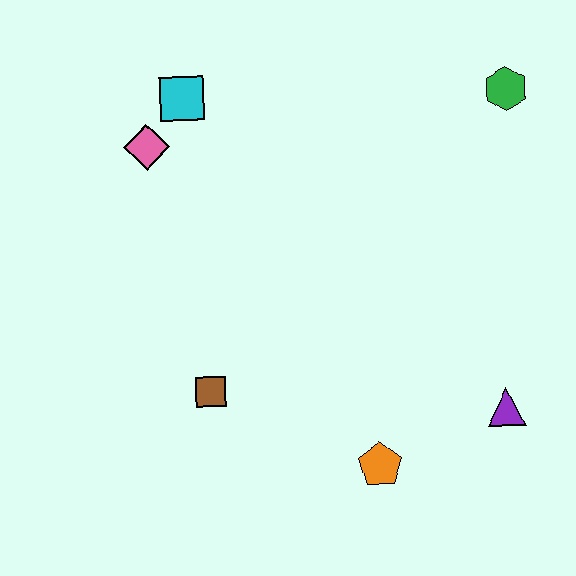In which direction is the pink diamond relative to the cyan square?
The pink diamond is below the cyan square.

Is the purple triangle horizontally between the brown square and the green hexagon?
Yes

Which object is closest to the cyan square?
The pink diamond is closest to the cyan square.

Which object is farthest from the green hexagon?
The brown square is farthest from the green hexagon.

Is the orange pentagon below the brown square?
Yes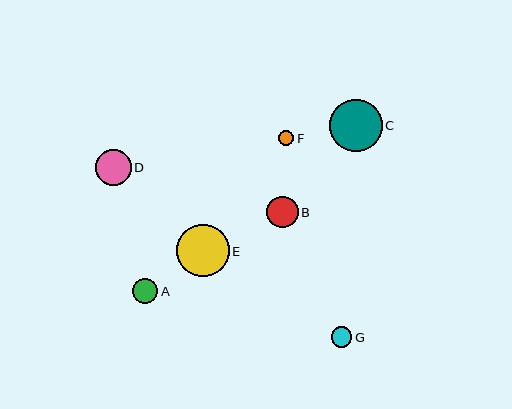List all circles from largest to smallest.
From largest to smallest: E, C, D, B, A, G, F.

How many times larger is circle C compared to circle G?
Circle C is approximately 2.5 times the size of circle G.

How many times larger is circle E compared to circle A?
Circle E is approximately 2.1 times the size of circle A.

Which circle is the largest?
Circle E is the largest with a size of approximately 52 pixels.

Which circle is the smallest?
Circle F is the smallest with a size of approximately 15 pixels.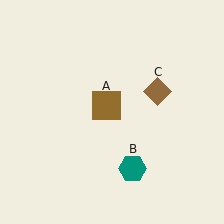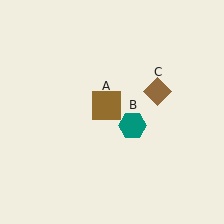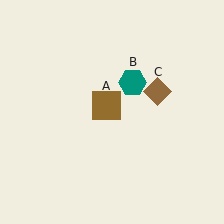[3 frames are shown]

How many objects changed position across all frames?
1 object changed position: teal hexagon (object B).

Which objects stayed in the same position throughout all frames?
Brown square (object A) and brown diamond (object C) remained stationary.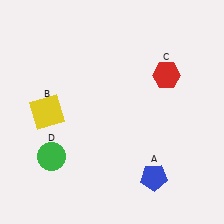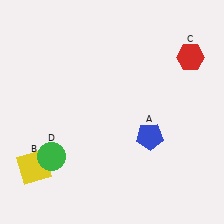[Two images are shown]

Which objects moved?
The objects that moved are: the blue pentagon (A), the yellow square (B), the red hexagon (C).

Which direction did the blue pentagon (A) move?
The blue pentagon (A) moved up.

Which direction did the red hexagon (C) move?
The red hexagon (C) moved right.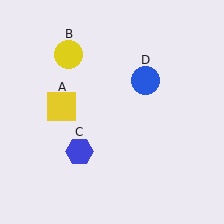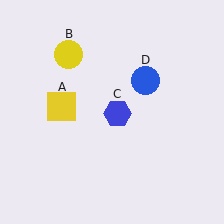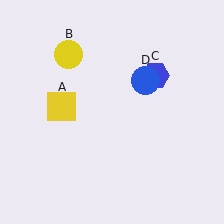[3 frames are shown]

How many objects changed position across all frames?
1 object changed position: blue hexagon (object C).